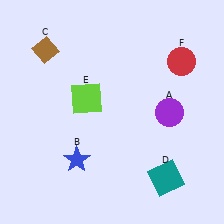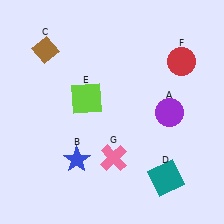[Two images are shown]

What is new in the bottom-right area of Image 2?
A pink cross (G) was added in the bottom-right area of Image 2.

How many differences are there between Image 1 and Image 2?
There is 1 difference between the two images.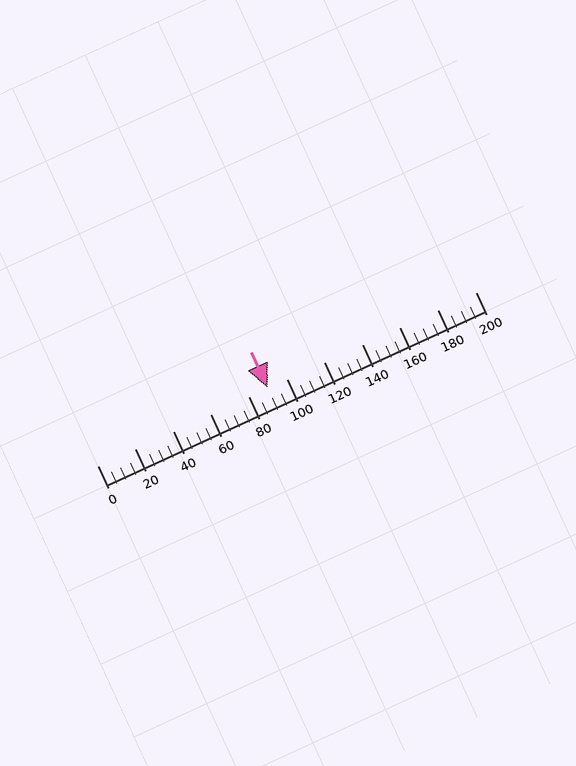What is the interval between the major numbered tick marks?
The major tick marks are spaced 20 units apart.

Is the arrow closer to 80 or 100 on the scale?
The arrow is closer to 100.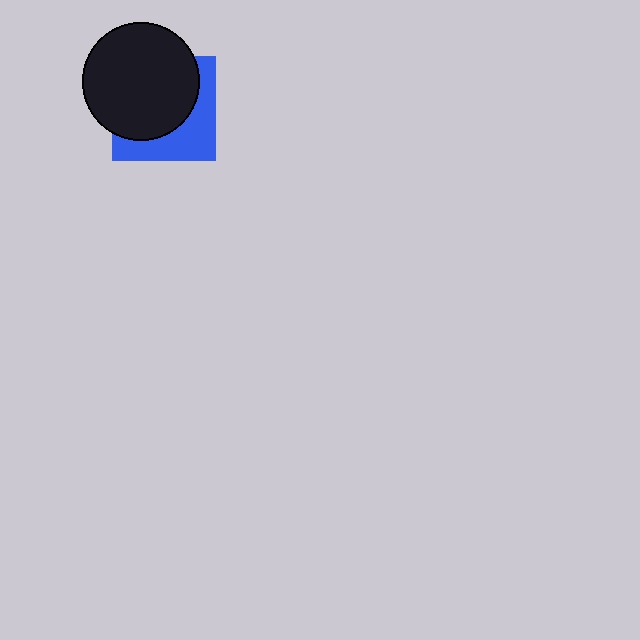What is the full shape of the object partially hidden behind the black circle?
The partially hidden object is a blue square.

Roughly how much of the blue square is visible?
A small part of it is visible (roughly 39%).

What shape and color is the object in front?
The object in front is a black circle.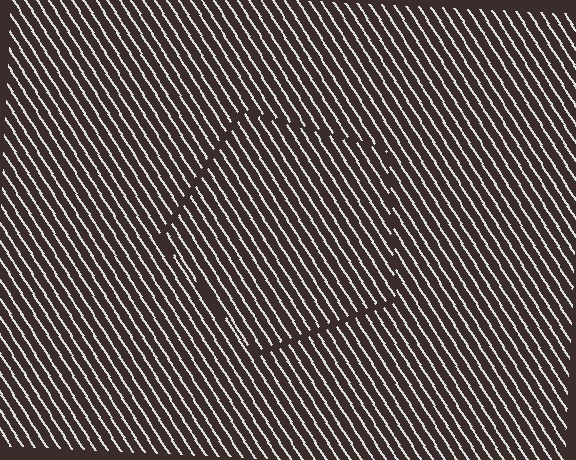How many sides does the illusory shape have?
5 sides — the line-ends trace a pentagon.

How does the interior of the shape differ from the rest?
The interior of the shape contains the same grating, shifted by half a period — the contour is defined by the phase discontinuity where line-ends from the inner and outer gratings abut.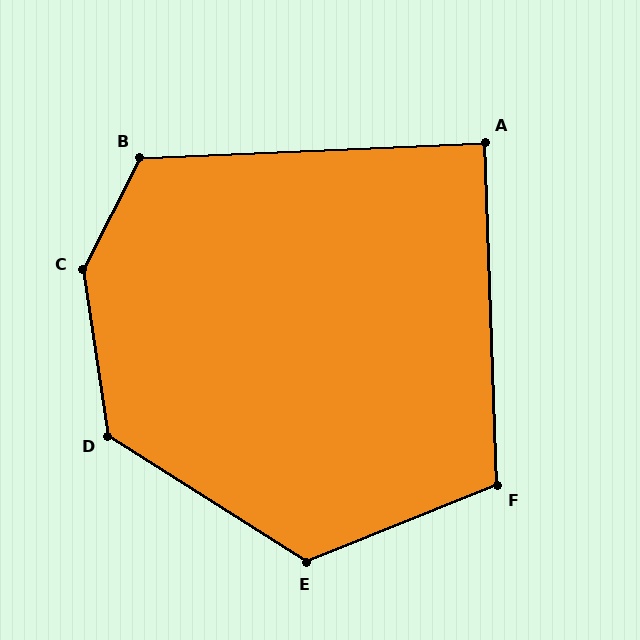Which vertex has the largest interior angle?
C, at approximately 145 degrees.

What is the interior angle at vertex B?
Approximately 119 degrees (obtuse).